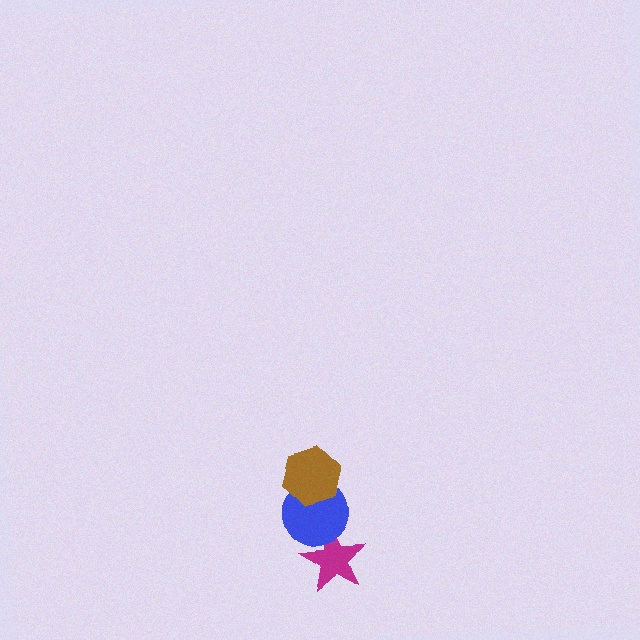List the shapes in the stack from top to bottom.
From top to bottom: the brown hexagon, the blue circle, the magenta star.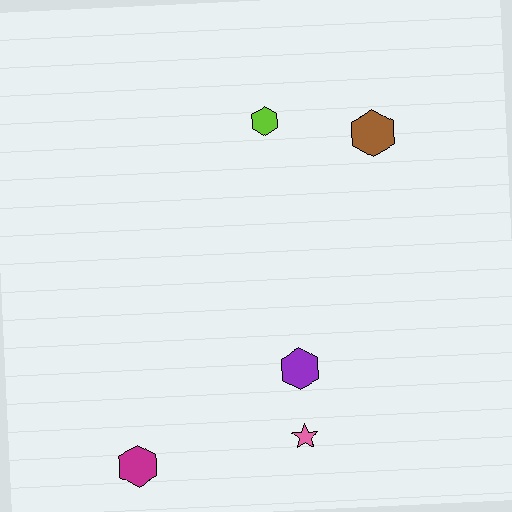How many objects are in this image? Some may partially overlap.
There are 5 objects.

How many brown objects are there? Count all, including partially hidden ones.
There is 1 brown object.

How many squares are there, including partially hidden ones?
There are no squares.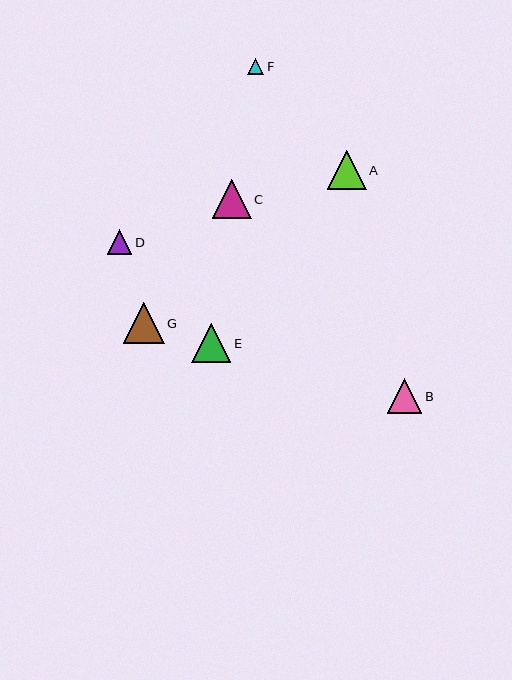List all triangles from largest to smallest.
From largest to smallest: G, E, C, A, B, D, F.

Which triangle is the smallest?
Triangle F is the smallest with a size of approximately 16 pixels.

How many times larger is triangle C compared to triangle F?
Triangle C is approximately 2.4 times the size of triangle F.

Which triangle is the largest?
Triangle G is the largest with a size of approximately 41 pixels.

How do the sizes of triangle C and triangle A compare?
Triangle C and triangle A are approximately the same size.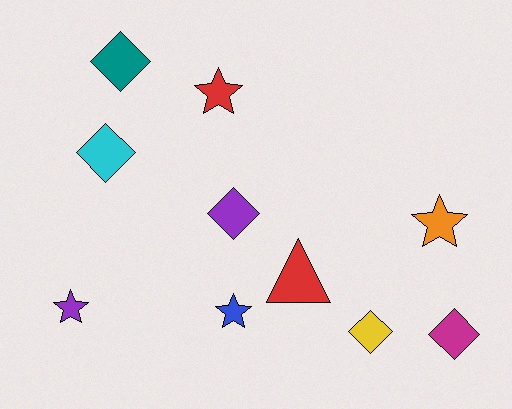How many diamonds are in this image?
There are 5 diamonds.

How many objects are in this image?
There are 10 objects.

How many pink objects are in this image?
There are no pink objects.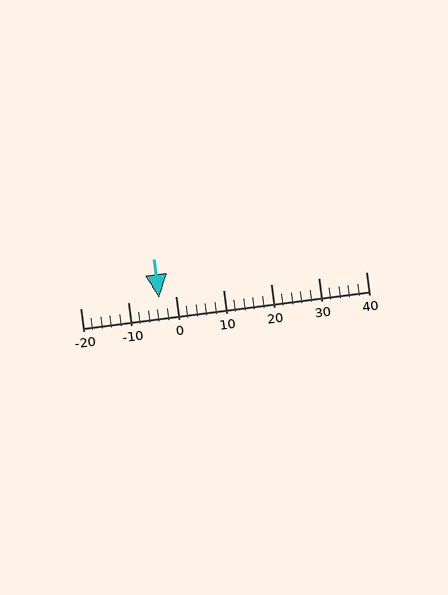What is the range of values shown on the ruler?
The ruler shows values from -20 to 40.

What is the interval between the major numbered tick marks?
The major tick marks are spaced 10 units apart.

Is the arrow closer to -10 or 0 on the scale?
The arrow is closer to 0.